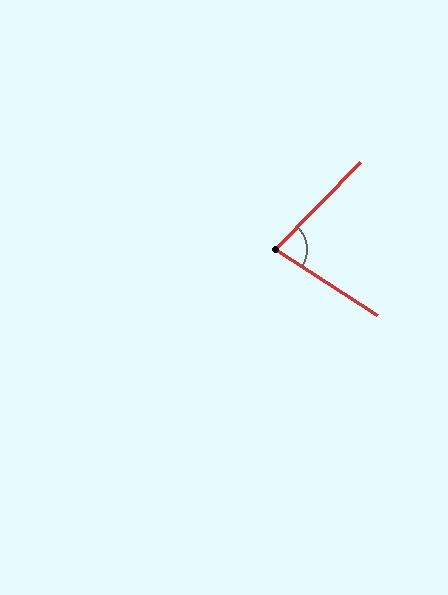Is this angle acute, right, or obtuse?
It is acute.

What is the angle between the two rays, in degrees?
Approximately 78 degrees.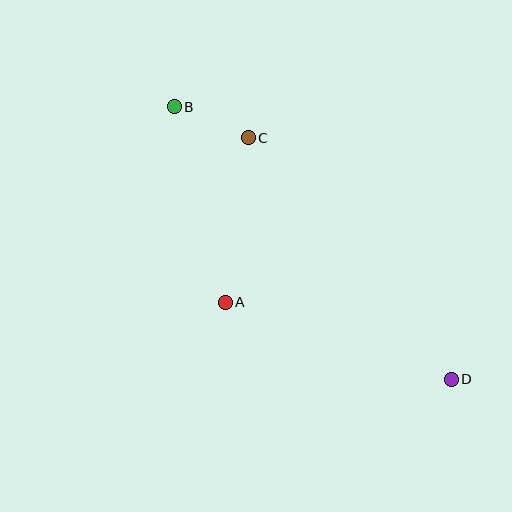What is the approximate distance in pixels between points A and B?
The distance between A and B is approximately 202 pixels.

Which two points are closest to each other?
Points B and C are closest to each other.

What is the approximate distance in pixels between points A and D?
The distance between A and D is approximately 239 pixels.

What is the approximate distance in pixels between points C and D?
The distance between C and D is approximately 315 pixels.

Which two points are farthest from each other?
Points B and D are farthest from each other.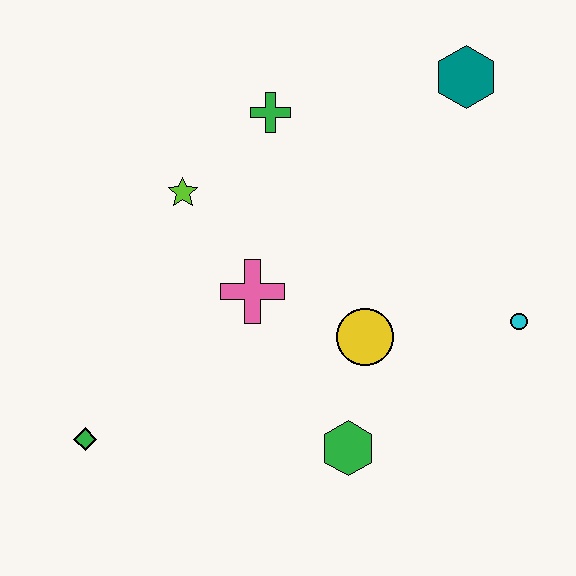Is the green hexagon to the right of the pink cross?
Yes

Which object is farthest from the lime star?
The cyan circle is farthest from the lime star.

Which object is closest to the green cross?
The lime star is closest to the green cross.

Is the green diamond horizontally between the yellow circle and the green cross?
No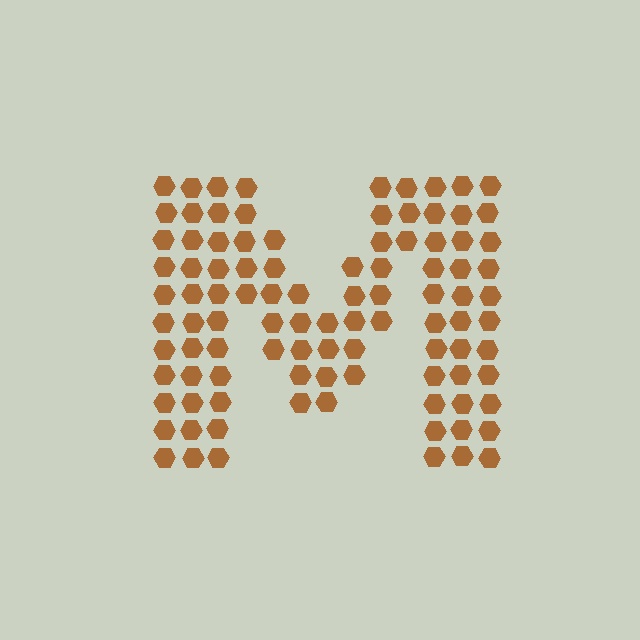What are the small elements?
The small elements are hexagons.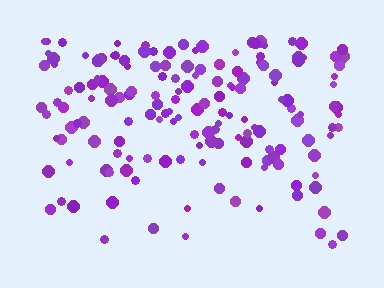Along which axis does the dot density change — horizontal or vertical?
Vertical.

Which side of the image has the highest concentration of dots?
The top.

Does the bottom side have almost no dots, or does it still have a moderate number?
Still a moderate number, just noticeably fewer than the top.